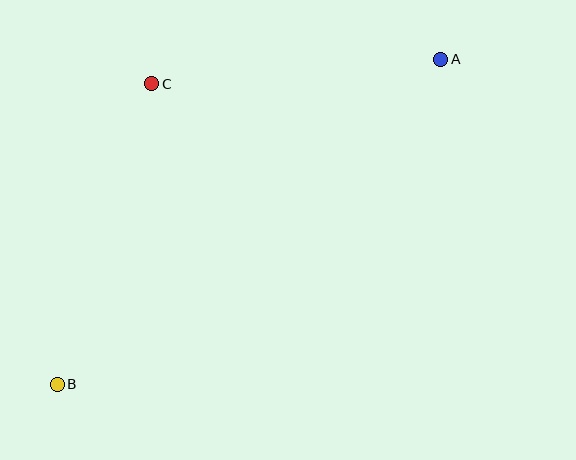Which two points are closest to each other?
Points A and C are closest to each other.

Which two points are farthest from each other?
Points A and B are farthest from each other.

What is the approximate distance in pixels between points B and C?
The distance between B and C is approximately 315 pixels.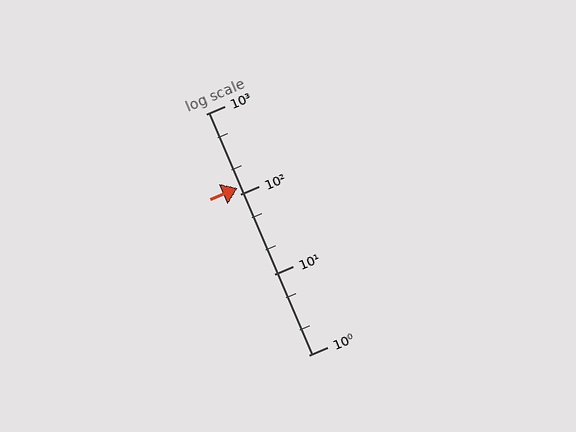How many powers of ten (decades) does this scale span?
The scale spans 3 decades, from 1 to 1000.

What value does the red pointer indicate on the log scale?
The pointer indicates approximately 120.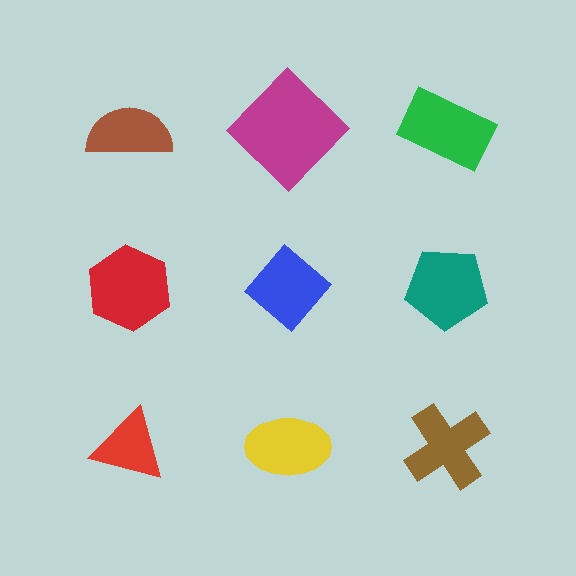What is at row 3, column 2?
A yellow ellipse.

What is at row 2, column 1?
A red hexagon.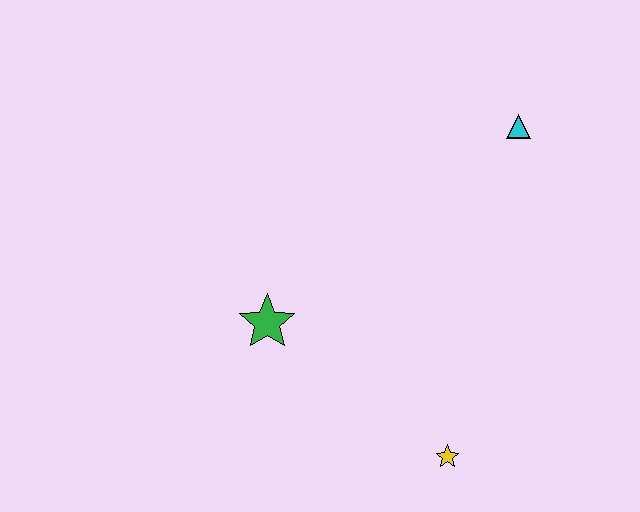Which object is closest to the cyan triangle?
The green star is closest to the cyan triangle.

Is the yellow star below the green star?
Yes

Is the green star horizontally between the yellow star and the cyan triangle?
No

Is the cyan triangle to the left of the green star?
No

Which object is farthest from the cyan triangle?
The yellow star is farthest from the cyan triangle.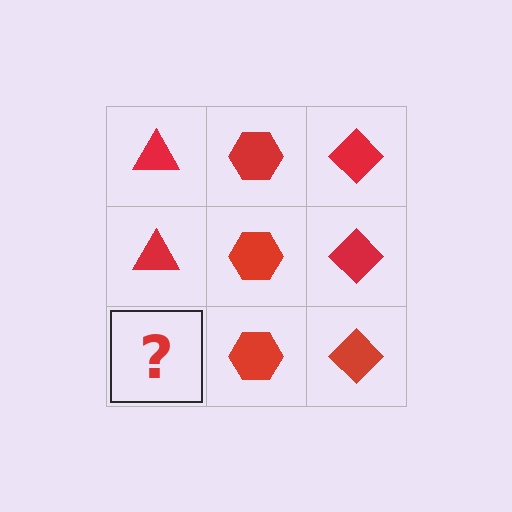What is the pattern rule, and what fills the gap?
The rule is that each column has a consistent shape. The gap should be filled with a red triangle.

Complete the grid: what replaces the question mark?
The question mark should be replaced with a red triangle.